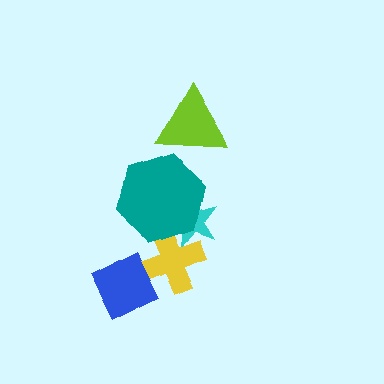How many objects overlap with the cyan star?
2 objects overlap with the cyan star.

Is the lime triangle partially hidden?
No, no other shape covers it.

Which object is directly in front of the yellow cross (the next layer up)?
The blue diamond is directly in front of the yellow cross.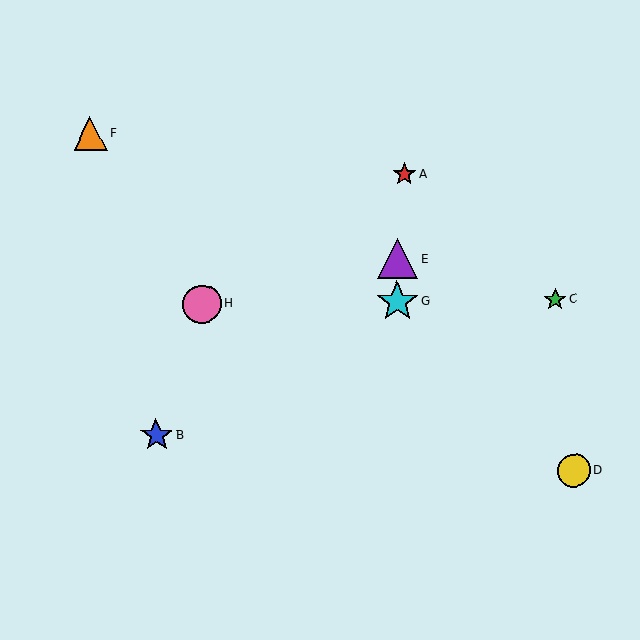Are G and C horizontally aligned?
Yes, both are at y≈301.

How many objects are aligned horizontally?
3 objects (C, G, H) are aligned horizontally.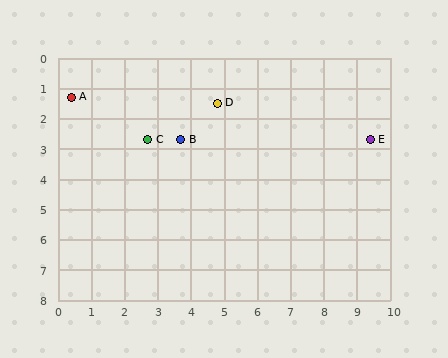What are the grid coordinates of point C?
Point C is at approximately (2.7, 2.7).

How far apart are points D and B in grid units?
Points D and B are about 1.6 grid units apart.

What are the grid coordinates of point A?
Point A is at approximately (0.4, 1.3).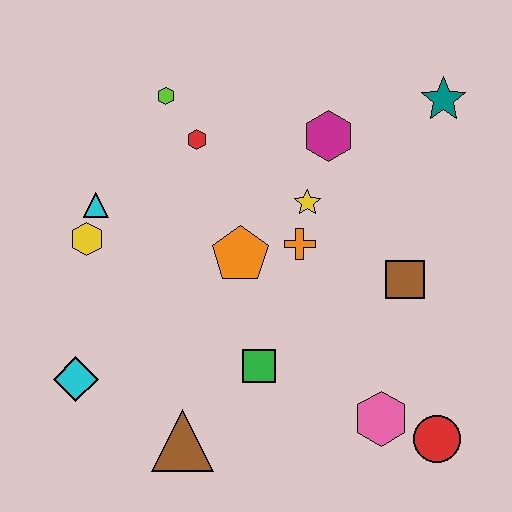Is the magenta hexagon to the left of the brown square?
Yes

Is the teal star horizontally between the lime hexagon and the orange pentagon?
No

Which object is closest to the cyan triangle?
The yellow hexagon is closest to the cyan triangle.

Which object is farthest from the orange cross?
The cyan diamond is farthest from the orange cross.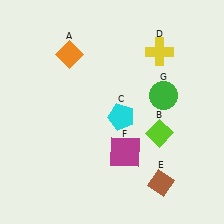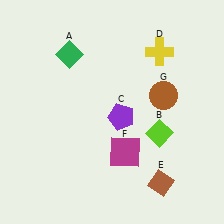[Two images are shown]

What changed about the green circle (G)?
In Image 1, G is green. In Image 2, it changed to brown.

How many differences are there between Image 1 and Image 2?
There are 3 differences between the two images.